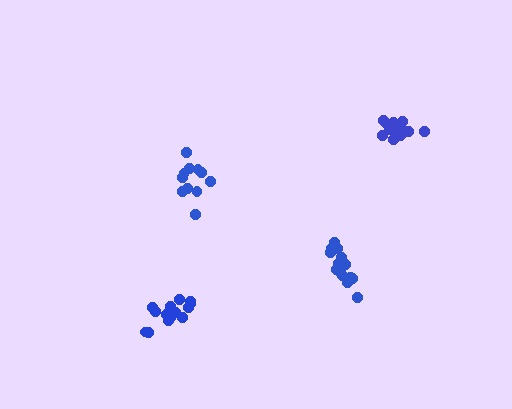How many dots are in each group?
Group 1: 11 dots, Group 2: 16 dots, Group 3: 16 dots, Group 4: 13 dots (56 total).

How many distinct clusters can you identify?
There are 4 distinct clusters.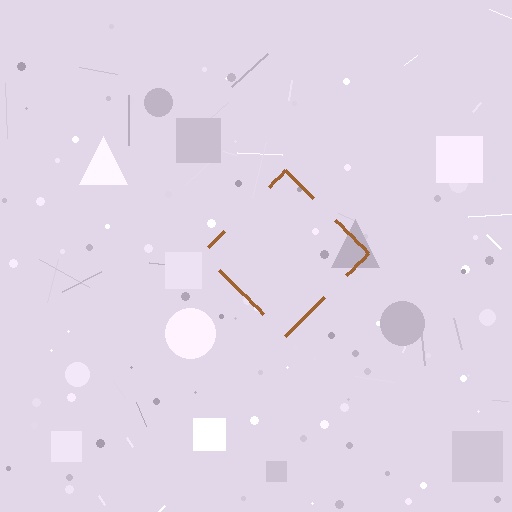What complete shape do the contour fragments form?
The contour fragments form a diamond.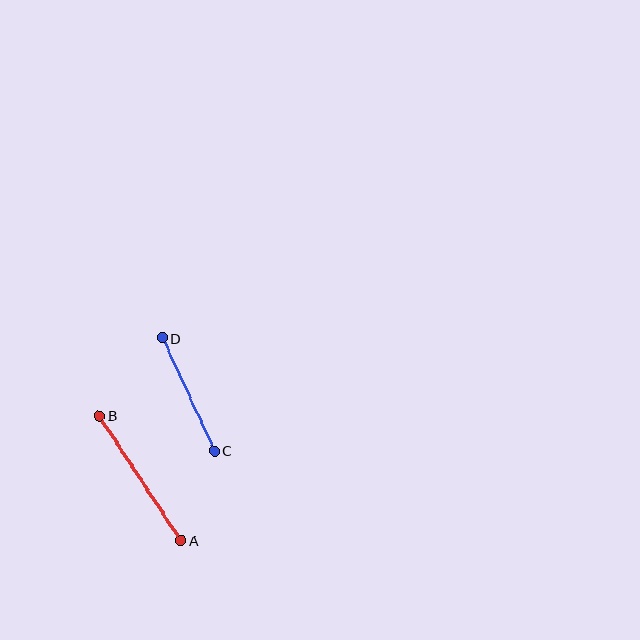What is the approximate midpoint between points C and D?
The midpoint is at approximately (188, 394) pixels.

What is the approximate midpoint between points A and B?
The midpoint is at approximately (140, 478) pixels.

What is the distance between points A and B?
The distance is approximately 149 pixels.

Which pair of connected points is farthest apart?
Points A and B are farthest apart.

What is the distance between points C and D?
The distance is approximately 124 pixels.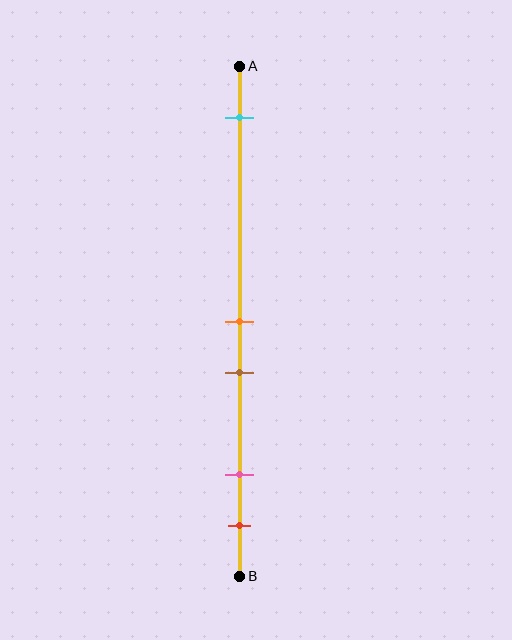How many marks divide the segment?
There are 5 marks dividing the segment.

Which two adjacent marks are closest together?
The orange and brown marks are the closest adjacent pair.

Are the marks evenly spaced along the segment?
No, the marks are not evenly spaced.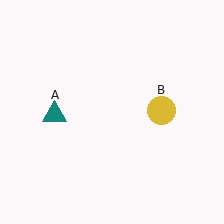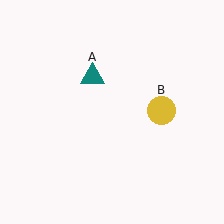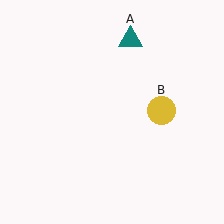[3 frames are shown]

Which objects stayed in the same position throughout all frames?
Yellow circle (object B) remained stationary.